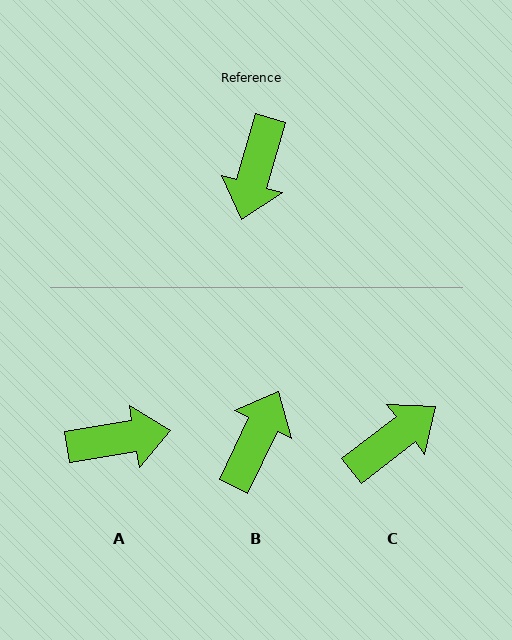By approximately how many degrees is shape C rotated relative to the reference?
Approximately 143 degrees counter-clockwise.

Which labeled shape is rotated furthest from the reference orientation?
B, about 170 degrees away.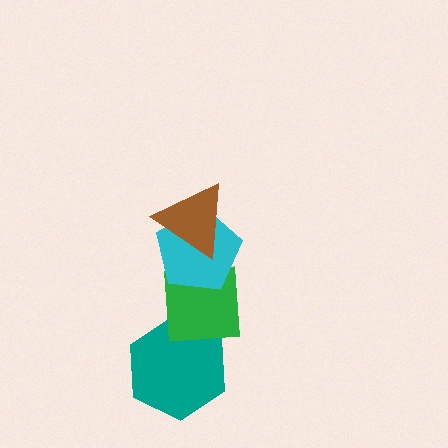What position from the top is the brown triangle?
The brown triangle is 1st from the top.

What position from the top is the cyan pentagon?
The cyan pentagon is 2nd from the top.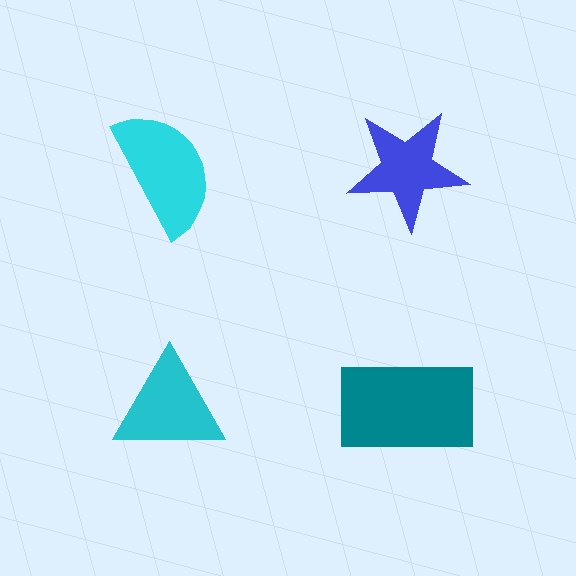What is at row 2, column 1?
A cyan triangle.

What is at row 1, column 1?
A cyan semicircle.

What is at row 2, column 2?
A teal rectangle.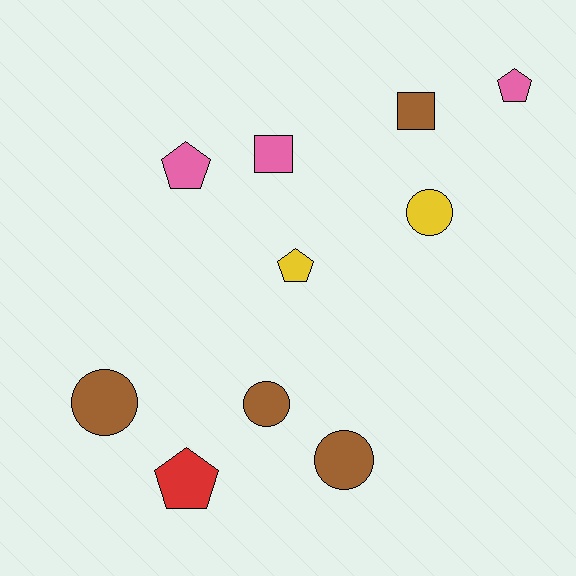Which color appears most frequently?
Brown, with 4 objects.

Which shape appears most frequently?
Pentagon, with 4 objects.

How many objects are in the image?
There are 10 objects.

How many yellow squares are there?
There are no yellow squares.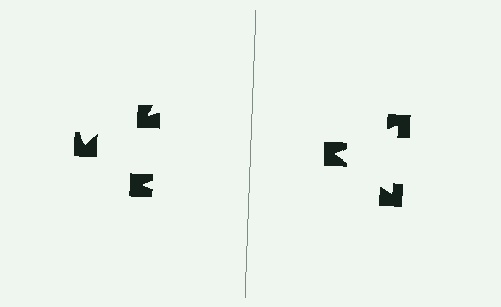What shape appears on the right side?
An illusory triangle.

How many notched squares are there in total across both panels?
6 — 3 on each side.